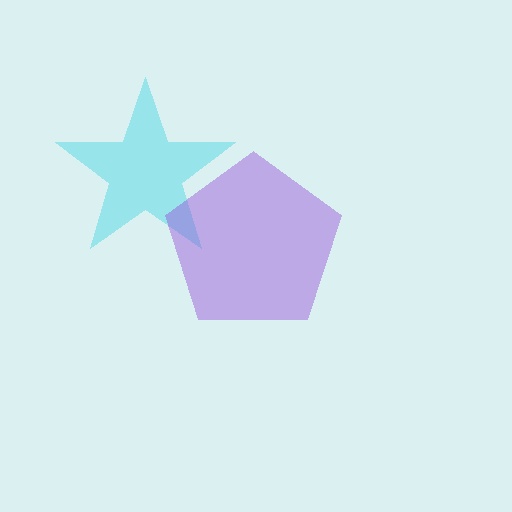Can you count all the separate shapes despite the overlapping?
Yes, there are 2 separate shapes.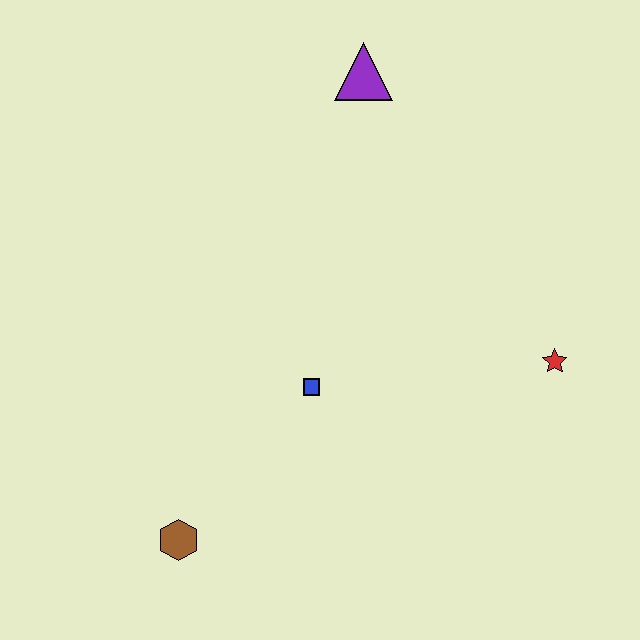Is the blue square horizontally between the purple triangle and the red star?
No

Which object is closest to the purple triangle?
The blue square is closest to the purple triangle.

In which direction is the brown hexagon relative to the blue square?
The brown hexagon is below the blue square.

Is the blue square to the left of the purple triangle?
Yes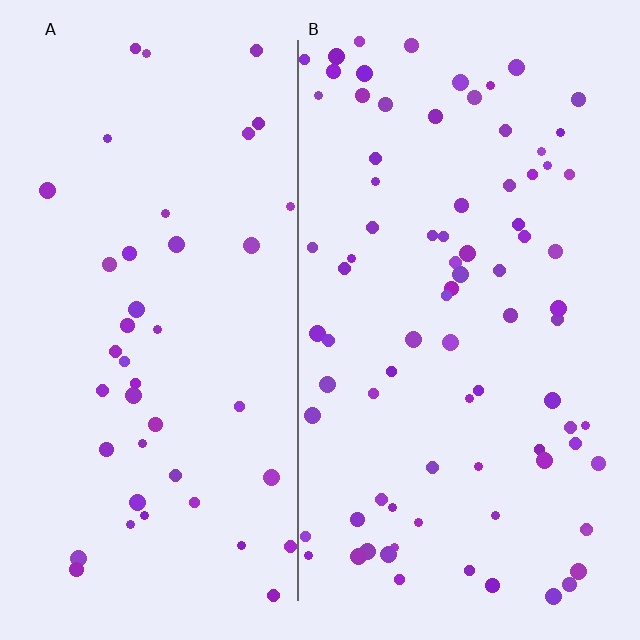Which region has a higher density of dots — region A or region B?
B (the right).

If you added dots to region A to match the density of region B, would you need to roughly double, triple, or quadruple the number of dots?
Approximately double.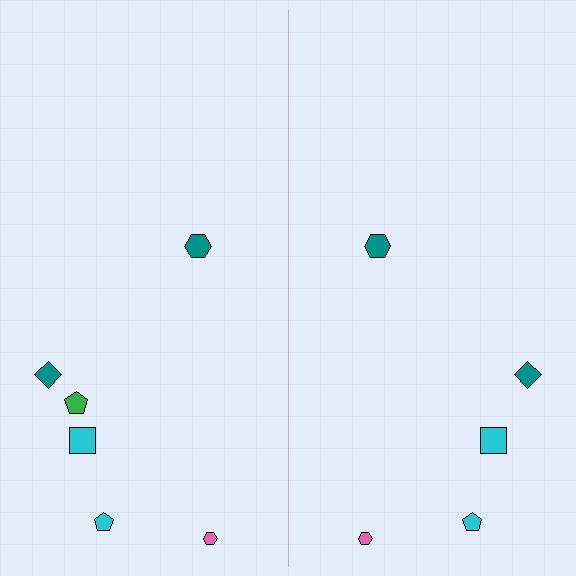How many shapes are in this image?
There are 11 shapes in this image.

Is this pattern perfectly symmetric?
No, the pattern is not perfectly symmetric. A green pentagon is missing from the right side.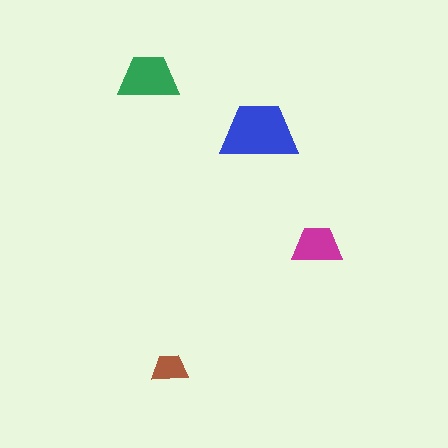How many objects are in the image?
There are 4 objects in the image.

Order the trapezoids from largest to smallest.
the blue one, the green one, the magenta one, the brown one.